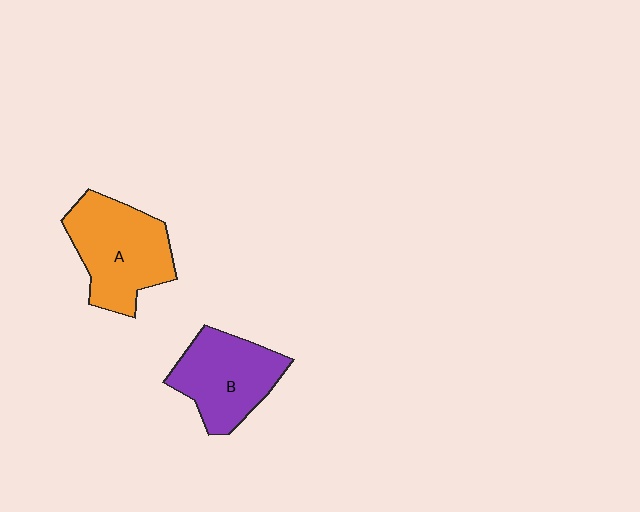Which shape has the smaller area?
Shape B (purple).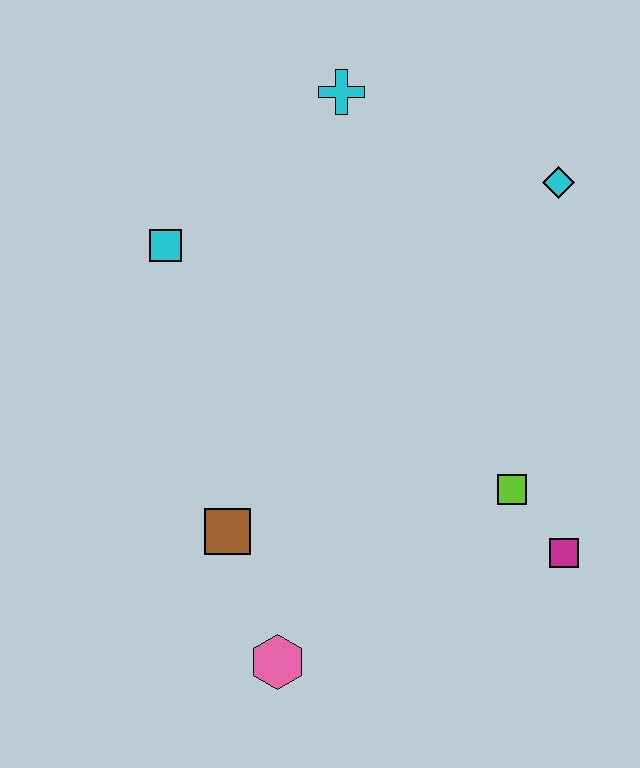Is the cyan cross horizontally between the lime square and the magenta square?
No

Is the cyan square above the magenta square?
Yes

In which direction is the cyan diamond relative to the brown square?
The cyan diamond is above the brown square.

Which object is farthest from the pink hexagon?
The cyan cross is farthest from the pink hexagon.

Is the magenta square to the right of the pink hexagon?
Yes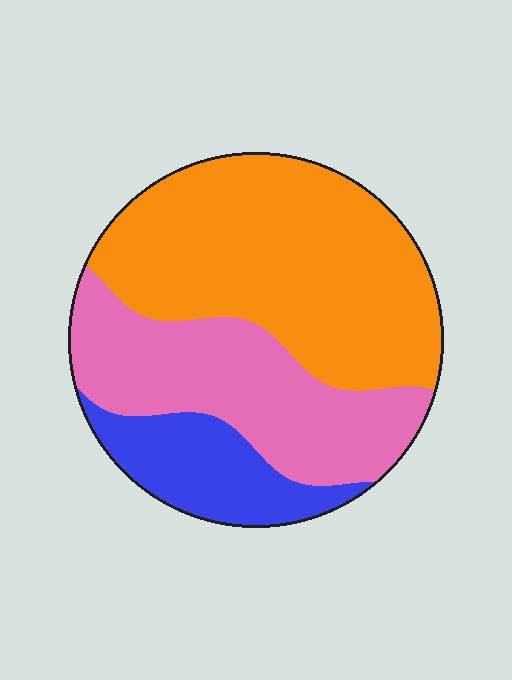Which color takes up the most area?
Orange, at roughly 50%.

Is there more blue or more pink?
Pink.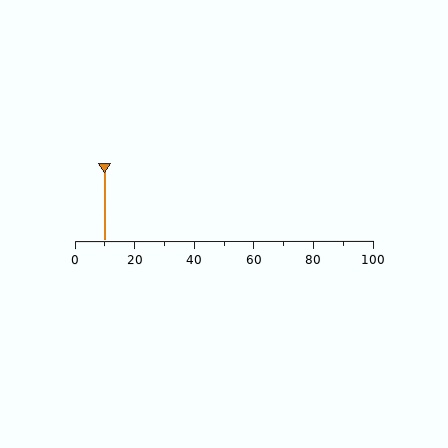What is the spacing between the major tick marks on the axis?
The major ticks are spaced 20 apart.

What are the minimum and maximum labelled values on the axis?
The axis runs from 0 to 100.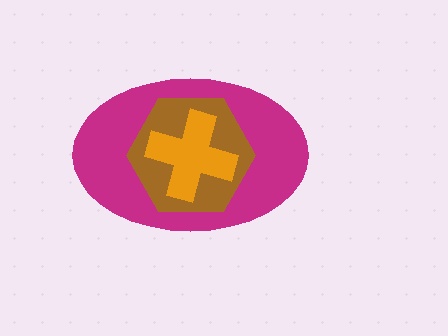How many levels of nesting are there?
3.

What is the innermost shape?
The orange cross.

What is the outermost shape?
The magenta ellipse.